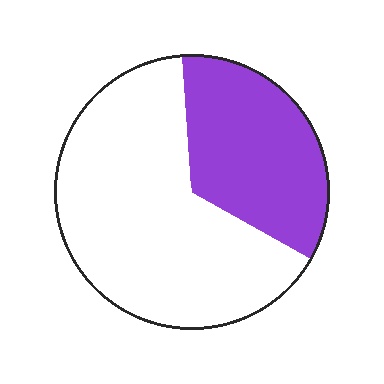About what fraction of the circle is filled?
About one third (1/3).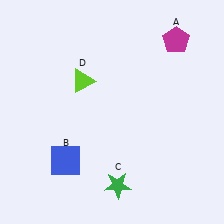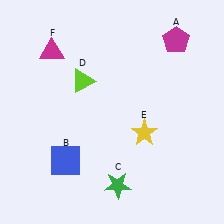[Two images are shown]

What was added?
A yellow star (E), a magenta triangle (F) were added in Image 2.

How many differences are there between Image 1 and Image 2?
There are 2 differences between the two images.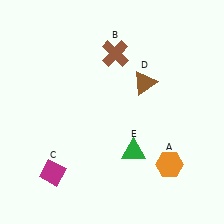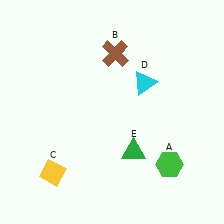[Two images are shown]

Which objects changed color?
A changed from orange to green. C changed from magenta to yellow. D changed from brown to cyan.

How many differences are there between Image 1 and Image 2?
There are 3 differences between the two images.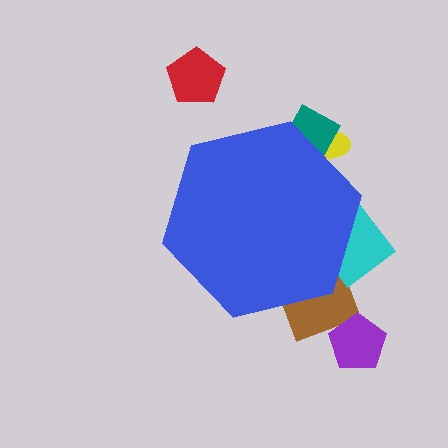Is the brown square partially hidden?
Yes, the brown square is partially hidden behind the blue hexagon.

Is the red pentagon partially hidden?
No, the red pentagon is fully visible.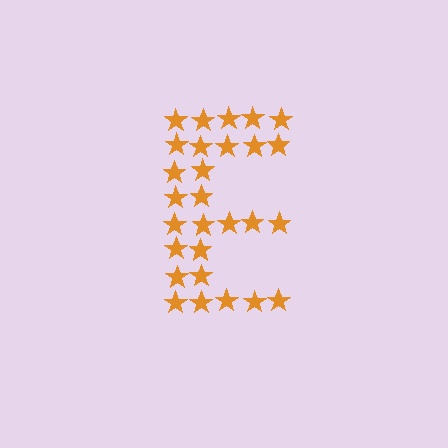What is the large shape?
The large shape is the letter E.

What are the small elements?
The small elements are stars.